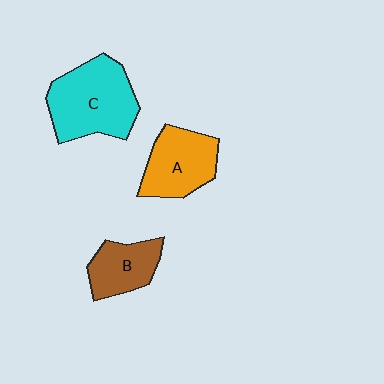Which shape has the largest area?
Shape C (cyan).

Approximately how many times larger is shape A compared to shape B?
Approximately 1.3 times.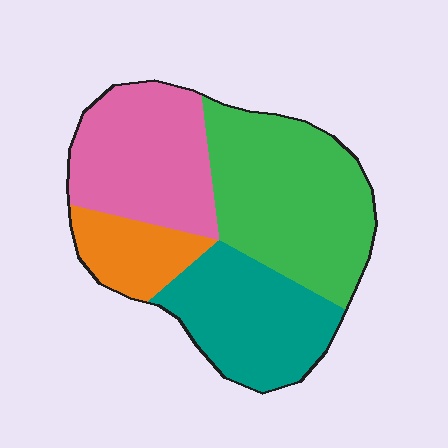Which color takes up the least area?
Orange, at roughly 10%.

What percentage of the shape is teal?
Teal covers about 25% of the shape.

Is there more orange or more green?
Green.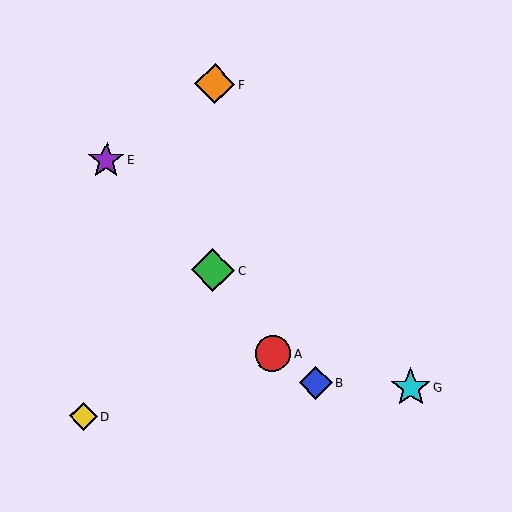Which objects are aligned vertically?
Objects C, F are aligned vertically.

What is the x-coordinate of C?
Object C is at x≈213.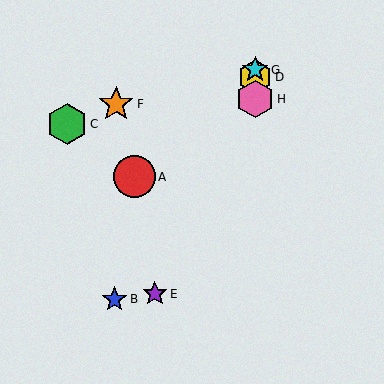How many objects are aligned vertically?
3 objects (D, G, H) are aligned vertically.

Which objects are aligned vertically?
Objects D, G, H are aligned vertically.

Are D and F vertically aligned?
No, D is at x≈255 and F is at x≈116.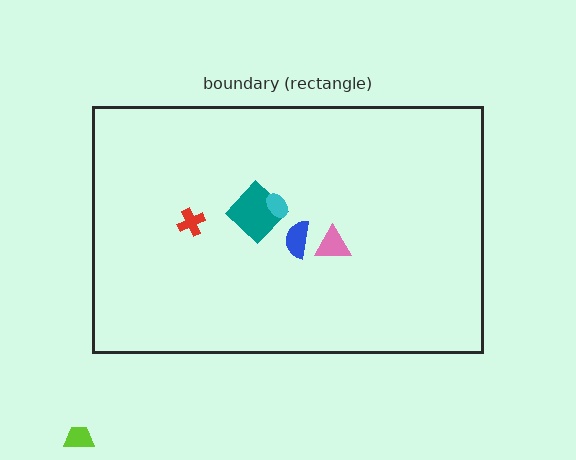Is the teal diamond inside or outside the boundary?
Inside.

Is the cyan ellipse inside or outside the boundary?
Inside.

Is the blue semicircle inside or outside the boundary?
Inside.